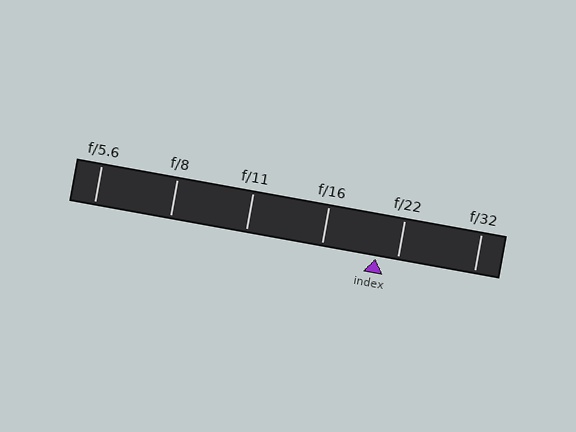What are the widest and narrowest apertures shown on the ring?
The widest aperture shown is f/5.6 and the narrowest is f/32.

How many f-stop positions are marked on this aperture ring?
There are 6 f-stop positions marked.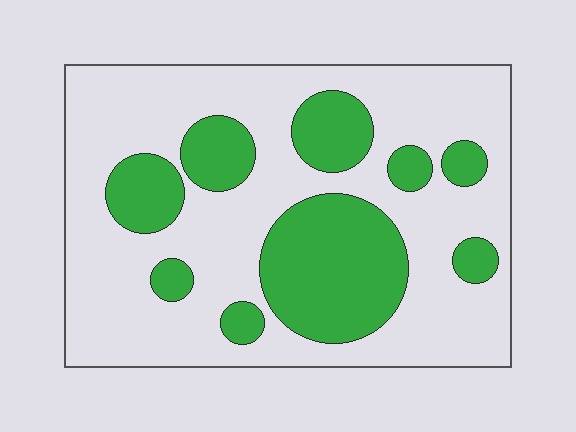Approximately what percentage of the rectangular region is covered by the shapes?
Approximately 30%.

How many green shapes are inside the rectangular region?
9.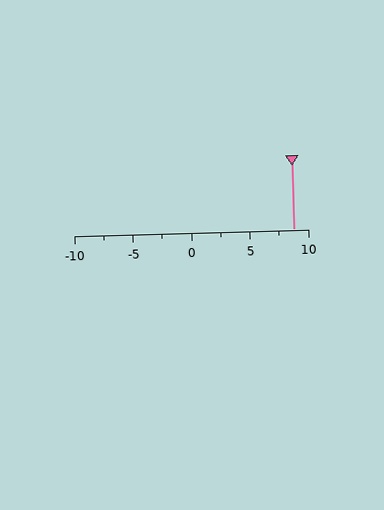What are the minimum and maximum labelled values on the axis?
The axis runs from -10 to 10.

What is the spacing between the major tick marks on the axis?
The major ticks are spaced 5 apart.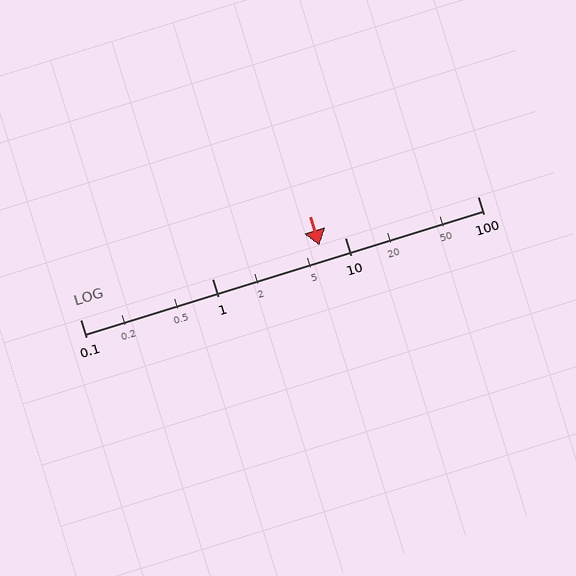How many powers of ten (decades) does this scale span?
The scale spans 3 decades, from 0.1 to 100.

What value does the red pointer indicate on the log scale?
The pointer indicates approximately 6.4.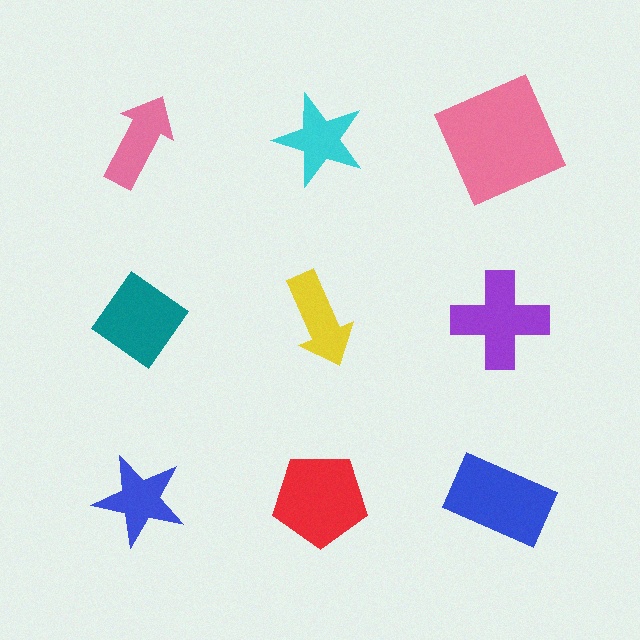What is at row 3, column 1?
A blue star.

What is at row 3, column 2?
A red pentagon.